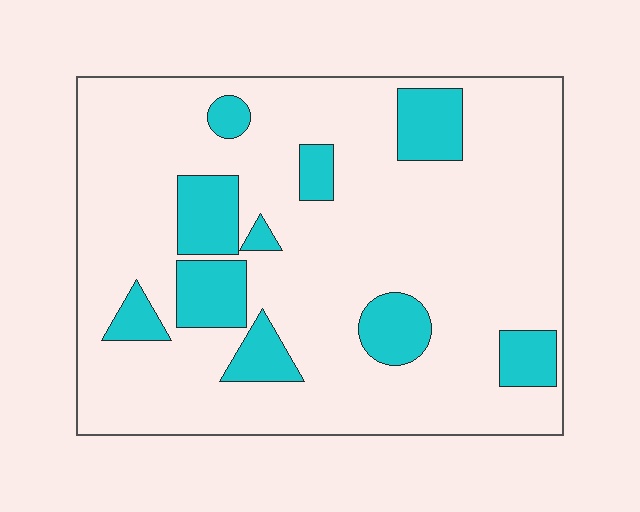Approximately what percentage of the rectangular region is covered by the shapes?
Approximately 20%.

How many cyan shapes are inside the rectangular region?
10.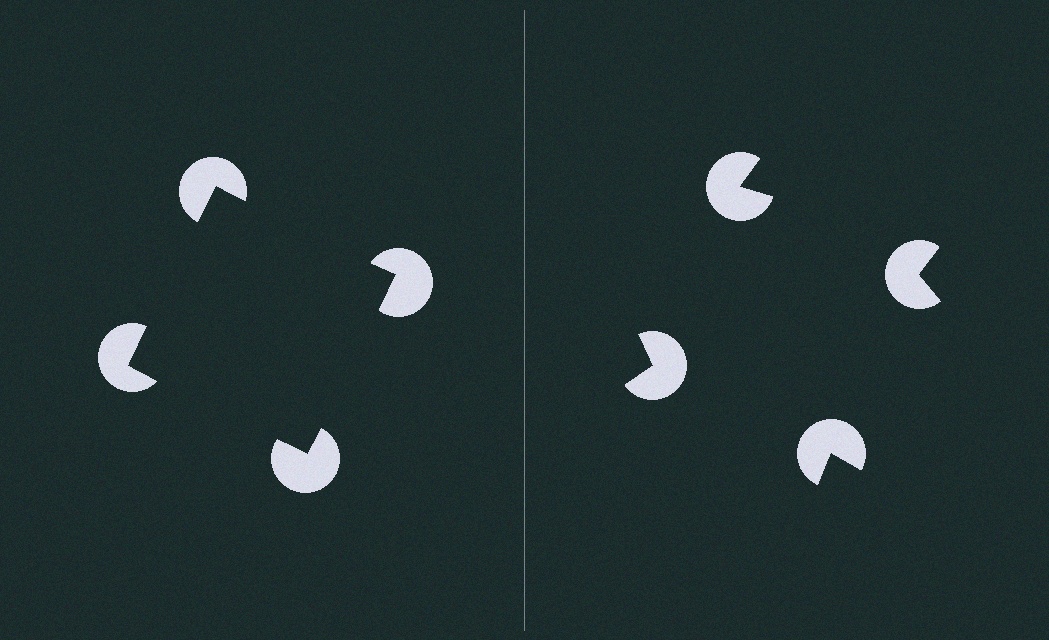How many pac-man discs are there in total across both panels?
8 — 4 on each side.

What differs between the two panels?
The pac-man discs are positioned identically on both sides; only the wedge orientations differ. On the left they align to a square; on the right they are misaligned.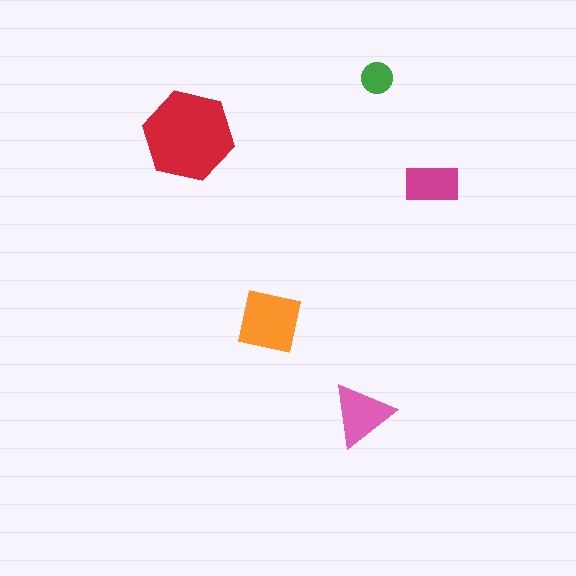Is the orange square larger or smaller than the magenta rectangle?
Larger.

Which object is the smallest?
The green circle.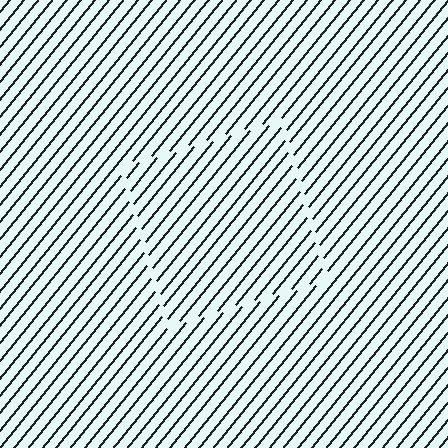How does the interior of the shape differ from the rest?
The interior of the shape contains the same grating, shifted by half a period — the contour is defined by the phase discontinuity where line-ends from the inner and outer gratings abut.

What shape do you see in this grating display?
An illusory square. The interior of the shape contains the same grating, shifted by half a period — the contour is defined by the phase discontinuity where line-ends from the inner and outer gratings abut.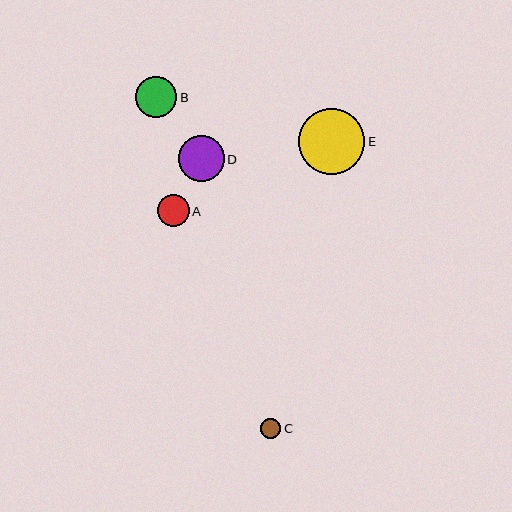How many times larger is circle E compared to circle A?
Circle E is approximately 2.1 times the size of circle A.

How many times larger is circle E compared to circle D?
Circle E is approximately 1.4 times the size of circle D.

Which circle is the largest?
Circle E is the largest with a size of approximately 66 pixels.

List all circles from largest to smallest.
From largest to smallest: E, D, B, A, C.